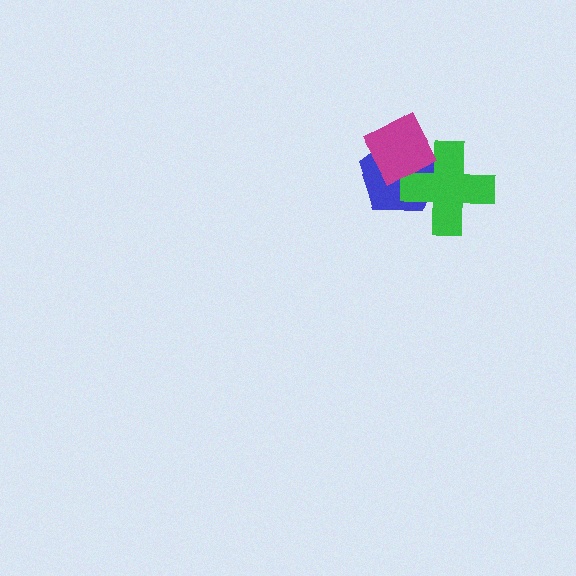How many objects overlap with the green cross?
2 objects overlap with the green cross.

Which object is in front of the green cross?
The magenta diamond is in front of the green cross.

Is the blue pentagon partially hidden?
Yes, it is partially covered by another shape.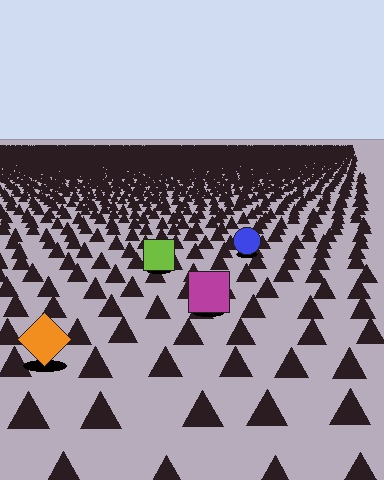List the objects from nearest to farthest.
From nearest to farthest: the orange diamond, the magenta square, the lime square, the blue circle.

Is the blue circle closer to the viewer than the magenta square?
No. The magenta square is closer — you can tell from the texture gradient: the ground texture is coarser near it.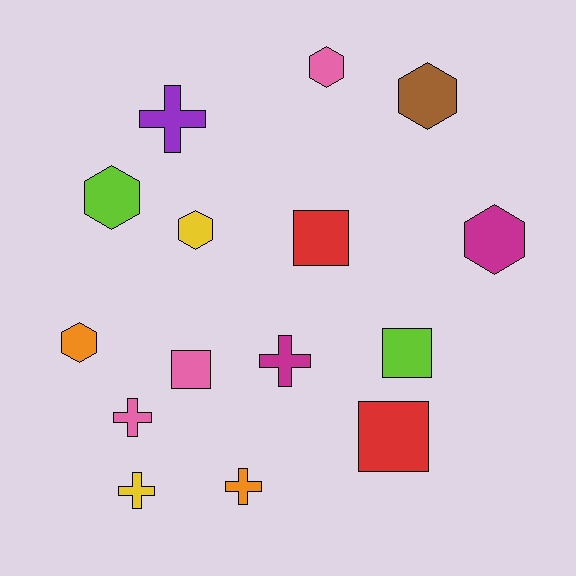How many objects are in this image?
There are 15 objects.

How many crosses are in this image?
There are 5 crosses.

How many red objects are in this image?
There are 2 red objects.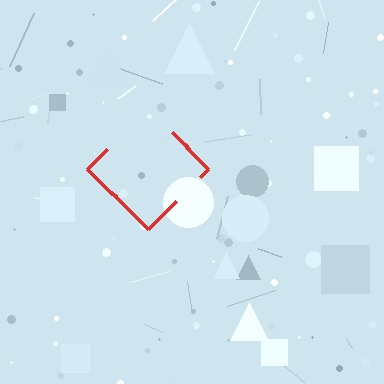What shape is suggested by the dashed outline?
The dashed outline suggests a diamond.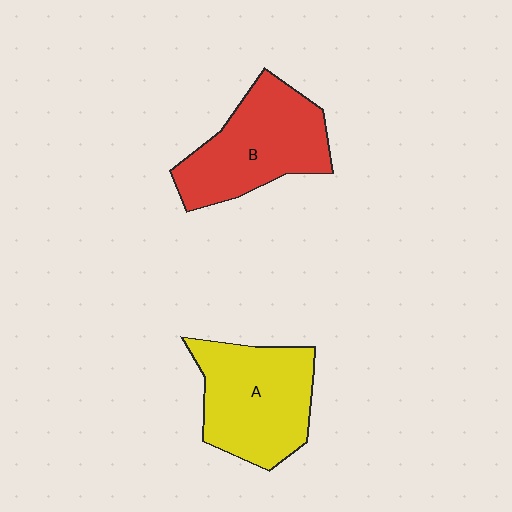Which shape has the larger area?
Shape A (yellow).